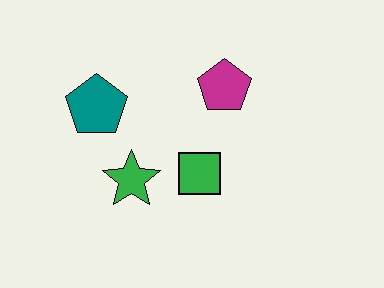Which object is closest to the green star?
The green square is closest to the green star.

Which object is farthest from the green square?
The teal pentagon is farthest from the green square.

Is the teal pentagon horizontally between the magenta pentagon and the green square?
No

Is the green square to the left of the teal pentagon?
No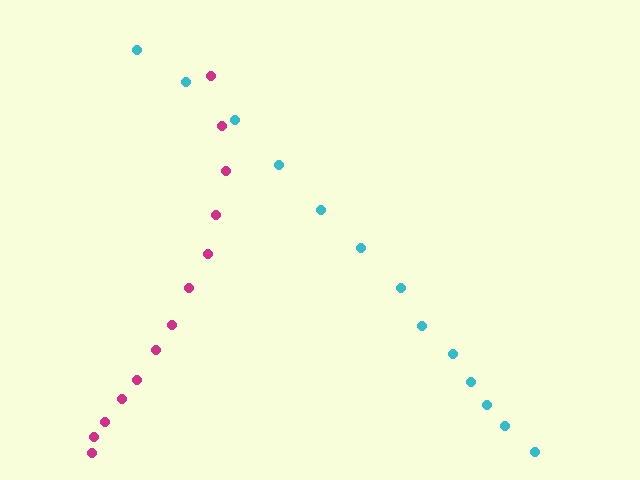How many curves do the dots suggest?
There are 2 distinct paths.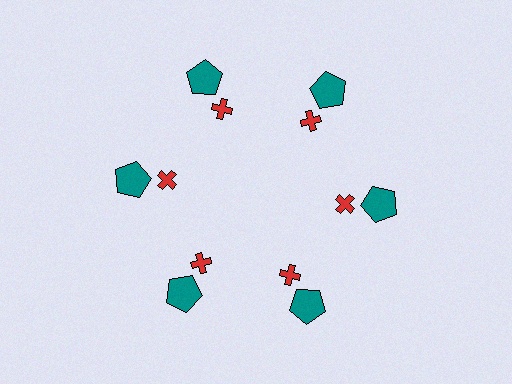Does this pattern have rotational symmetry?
Yes, this pattern has 6-fold rotational symmetry. It looks the same after rotating 60 degrees around the center.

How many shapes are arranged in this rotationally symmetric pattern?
There are 12 shapes, arranged in 6 groups of 2.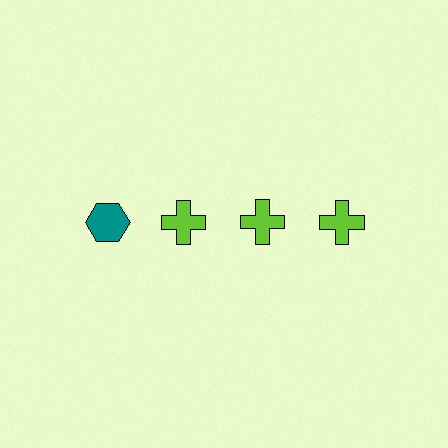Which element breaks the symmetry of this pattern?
The teal hexagon in the top row, leftmost column breaks the symmetry. All other shapes are lime crosses.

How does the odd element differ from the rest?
It differs in both color (teal instead of lime) and shape (hexagon instead of cross).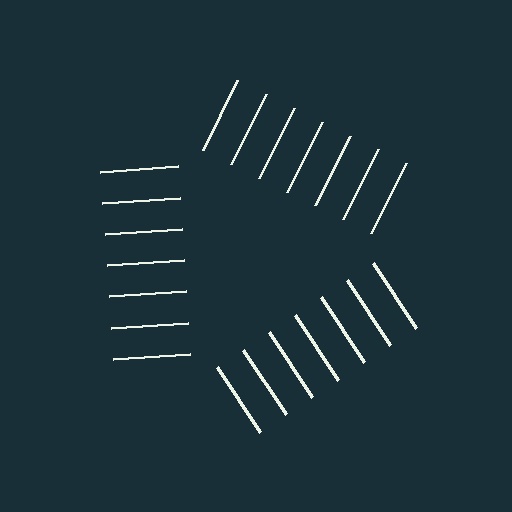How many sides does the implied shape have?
3 sides — the line-ends trace a triangle.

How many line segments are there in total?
21 — 7 along each of the 3 edges.